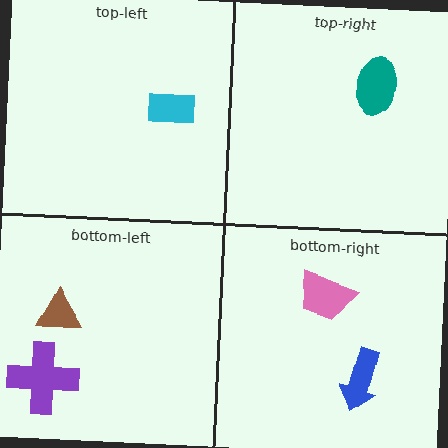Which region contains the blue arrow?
The bottom-right region.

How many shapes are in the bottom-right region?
2.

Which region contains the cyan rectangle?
The top-left region.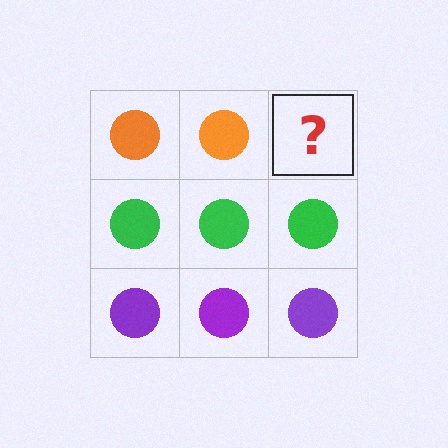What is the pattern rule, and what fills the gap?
The rule is that each row has a consistent color. The gap should be filled with an orange circle.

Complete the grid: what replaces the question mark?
The question mark should be replaced with an orange circle.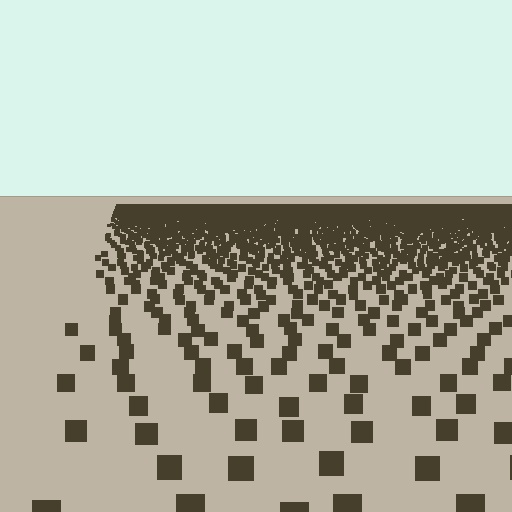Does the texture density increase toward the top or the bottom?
Density increases toward the top.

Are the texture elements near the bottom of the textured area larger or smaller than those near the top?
Larger. Near the bottom, elements are closer to the viewer and appear at a bigger on-screen size.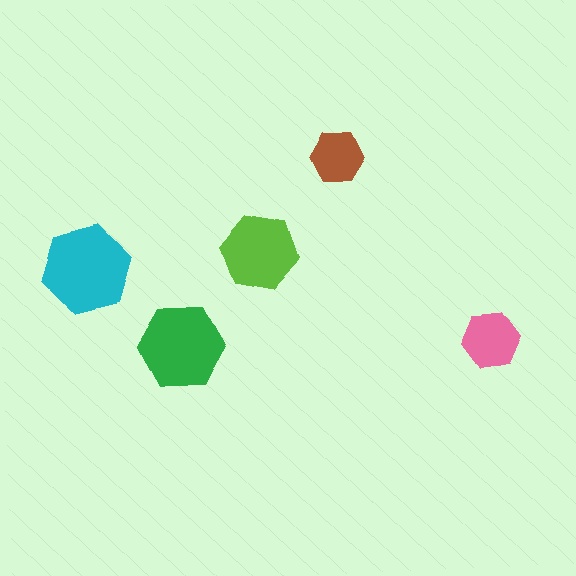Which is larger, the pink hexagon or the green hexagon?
The green one.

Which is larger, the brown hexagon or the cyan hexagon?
The cyan one.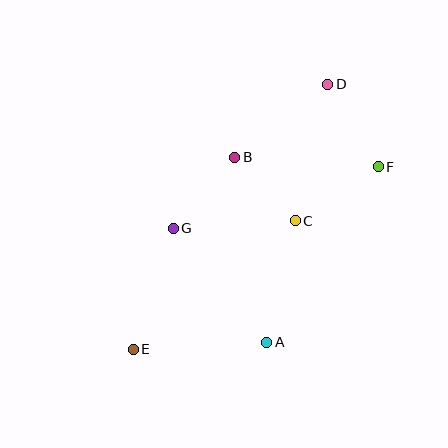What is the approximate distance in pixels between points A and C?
The distance between A and C is approximately 125 pixels.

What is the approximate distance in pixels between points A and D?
The distance between A and D is approximately 265 pixels.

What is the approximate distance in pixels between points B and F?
The distance between B and F is approximately 144 pixels.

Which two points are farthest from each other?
Points D and E are farthest from each other.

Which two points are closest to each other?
Points B and C are closest to each other.